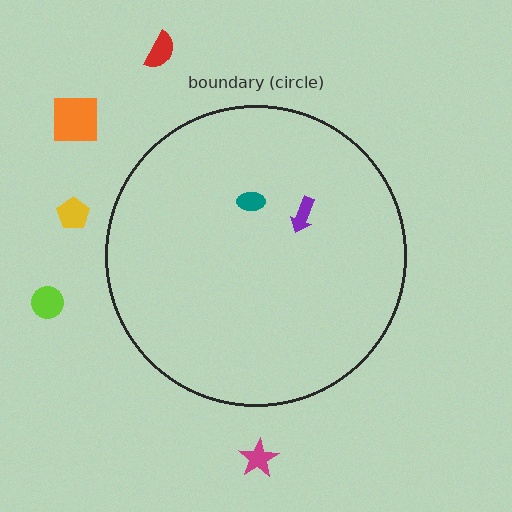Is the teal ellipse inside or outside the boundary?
Inside.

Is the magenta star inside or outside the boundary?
Outside.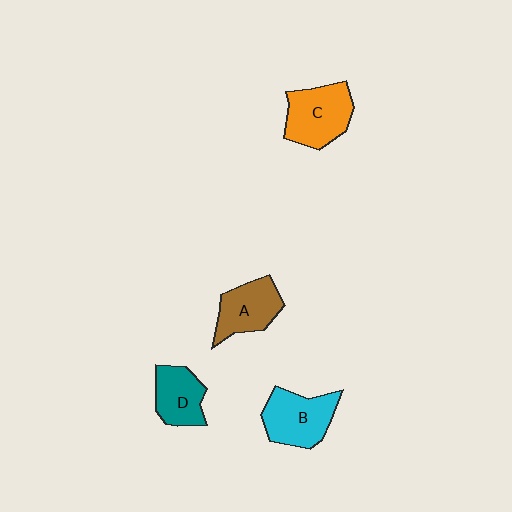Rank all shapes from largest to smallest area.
From largest to smallest: C (orange), B (cyan), A (brown), D (teal).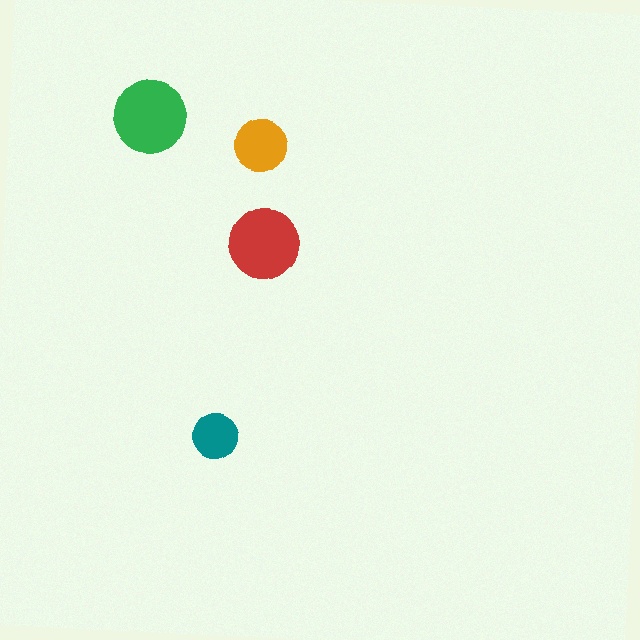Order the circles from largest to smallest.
the green one, the red one, the orange one, the teal one.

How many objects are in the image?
There are 4 objects in the image.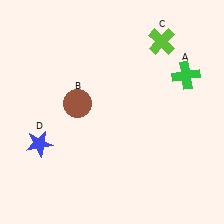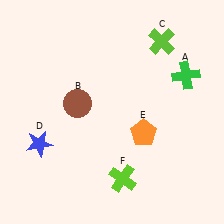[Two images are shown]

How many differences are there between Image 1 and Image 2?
There are 2 differences between the two images.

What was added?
An orange pentagon (E), a lime cross (F) were added in Image 2.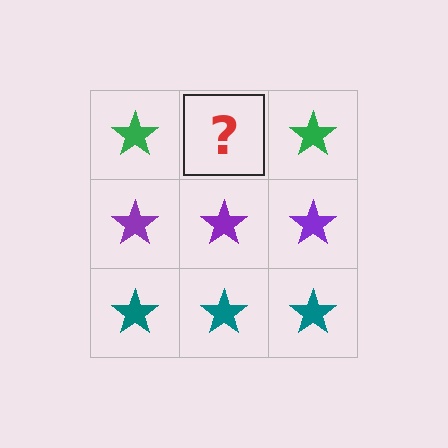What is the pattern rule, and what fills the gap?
The rule is that each row has a consistent color. The gap should be filled with a green star.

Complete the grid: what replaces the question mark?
The question mark should be replaced with a green star.